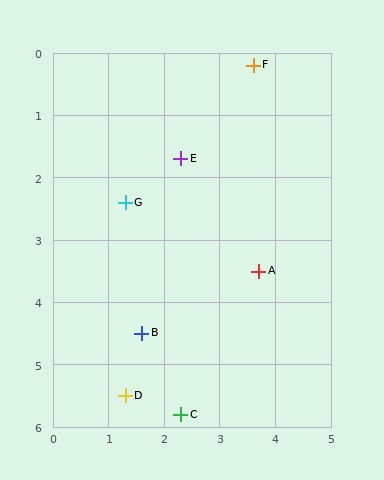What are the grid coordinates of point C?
Point C is at approximately (2.3, 5.8).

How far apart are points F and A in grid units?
Points F and A are about 3.3 grid units apart.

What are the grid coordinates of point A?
Point A is at approximately (3.7, 3.5).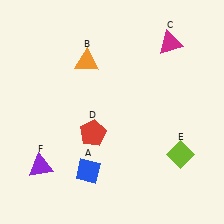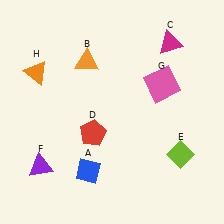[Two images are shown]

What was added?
A pink square (G), an orange triangle (H) were added in Image 2.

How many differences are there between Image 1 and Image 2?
There are 2 differences between the two images.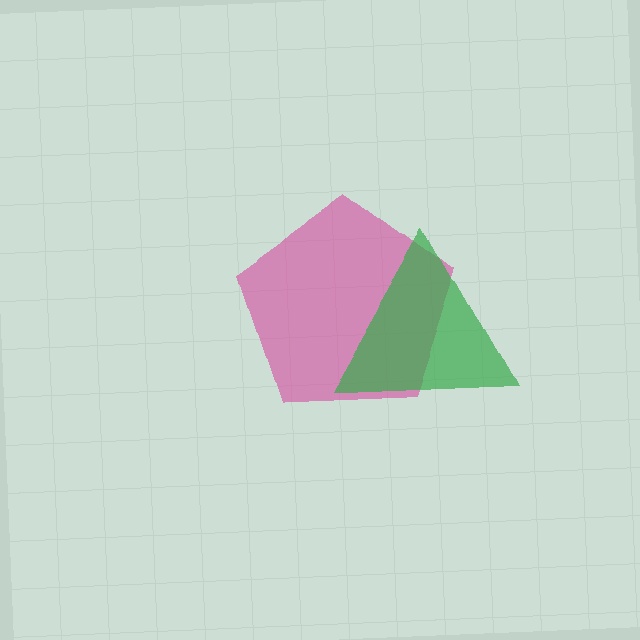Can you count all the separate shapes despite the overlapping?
Yes, there are 2 separate shapes.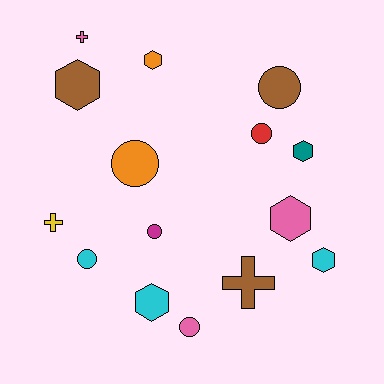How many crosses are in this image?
There are 3 crosses.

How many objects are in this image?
There are 15 objects.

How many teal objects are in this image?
There is 1 teal object.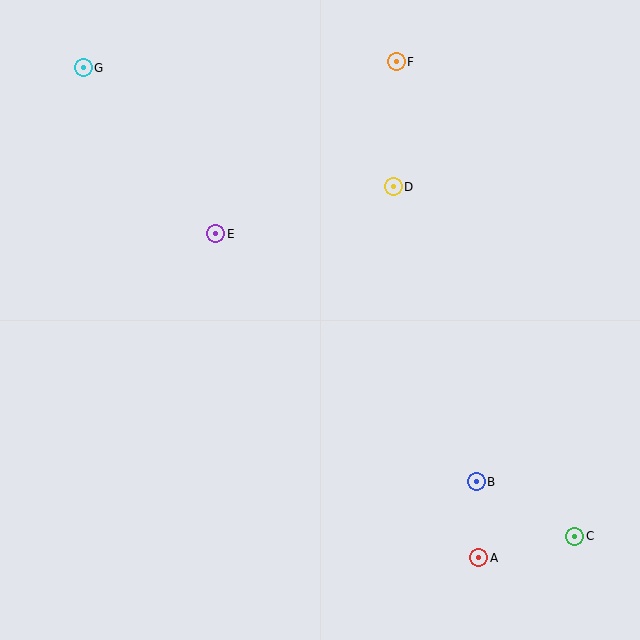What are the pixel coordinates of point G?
Point G is at (83, 68).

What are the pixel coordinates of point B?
Point B is at (476, 482).